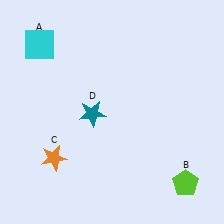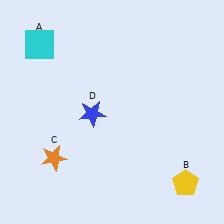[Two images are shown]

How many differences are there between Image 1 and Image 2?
There are 2 differences between the two images.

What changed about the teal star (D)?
In Image 1, D is teal. In Image 2, it changed to blue.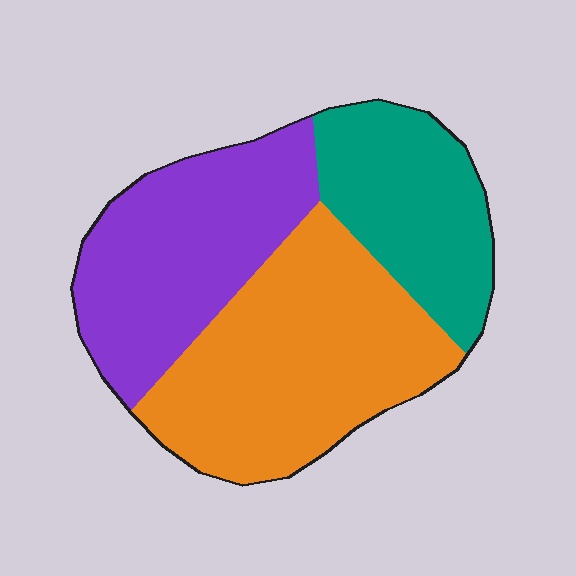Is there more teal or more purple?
Purple.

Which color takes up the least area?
Teal, at roughly 25%.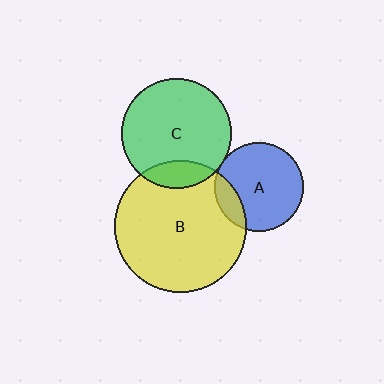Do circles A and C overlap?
Yes.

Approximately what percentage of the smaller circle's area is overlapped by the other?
Approximately 5%.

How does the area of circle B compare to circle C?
Approximately 1.4 times.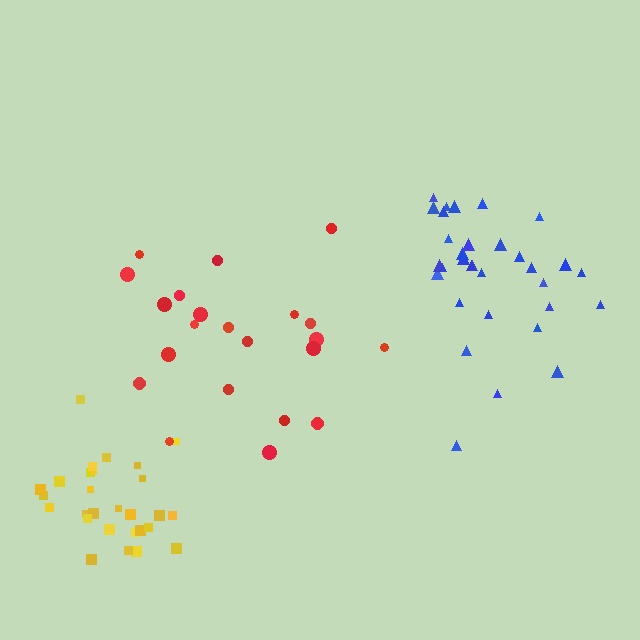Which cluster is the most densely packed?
Yellow.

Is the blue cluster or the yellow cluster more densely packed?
Yellow.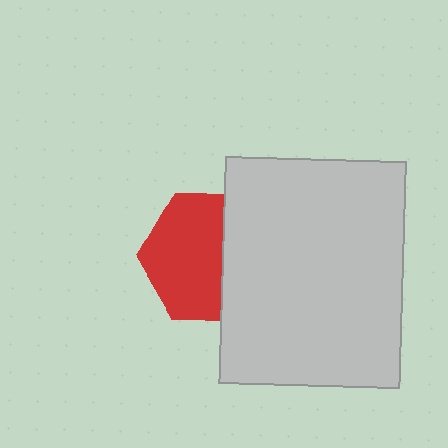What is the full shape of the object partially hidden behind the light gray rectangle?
The partially hidden object is a red hexagon.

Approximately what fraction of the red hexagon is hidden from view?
Roughly 38% of the red hexagon is hidden behind the light gray rectangle.